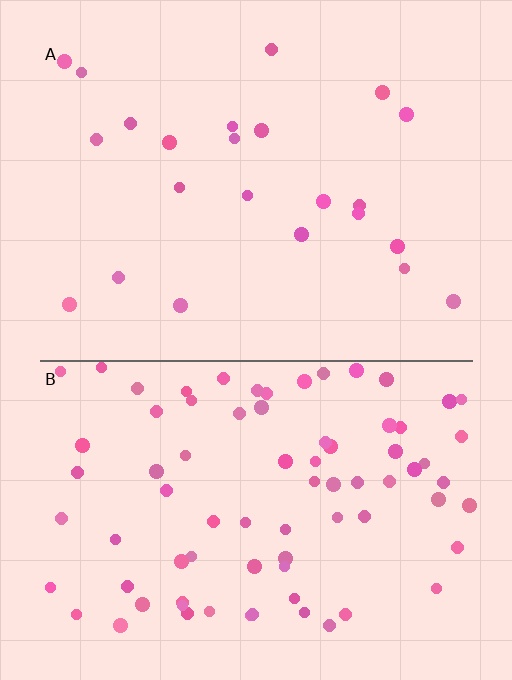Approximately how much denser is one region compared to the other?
Approximately 3.4× — region B over region A.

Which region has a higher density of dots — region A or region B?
B (the bottom).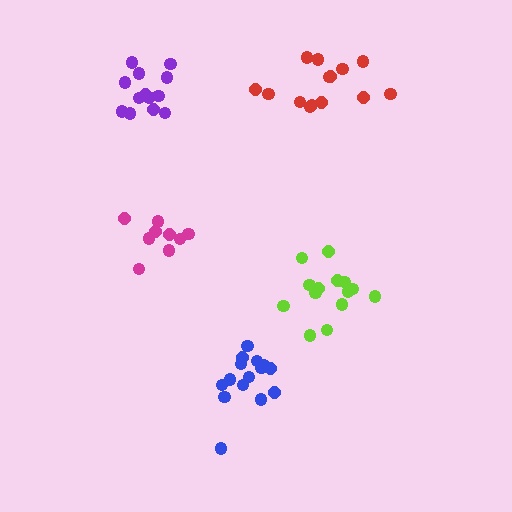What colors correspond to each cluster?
The clusters are colored: purple, lime, magenta, blue, red.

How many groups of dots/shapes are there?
There are 5 groups.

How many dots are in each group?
Group 1: 13 dots, Group 2: 14 dots, Group 3: 9 dots, Group 4: 15 dots, Group 5: 14 dots (65 total).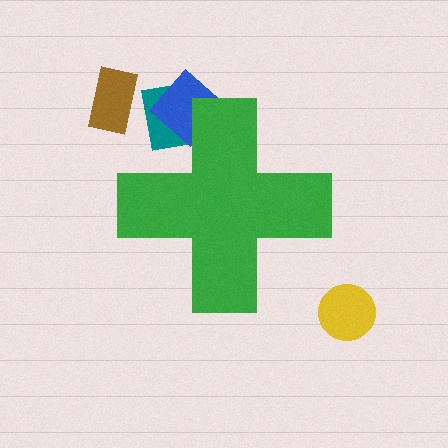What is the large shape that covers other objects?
A green cross.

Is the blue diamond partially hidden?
Yes, the blue diamond is partially hidden behind the green cross.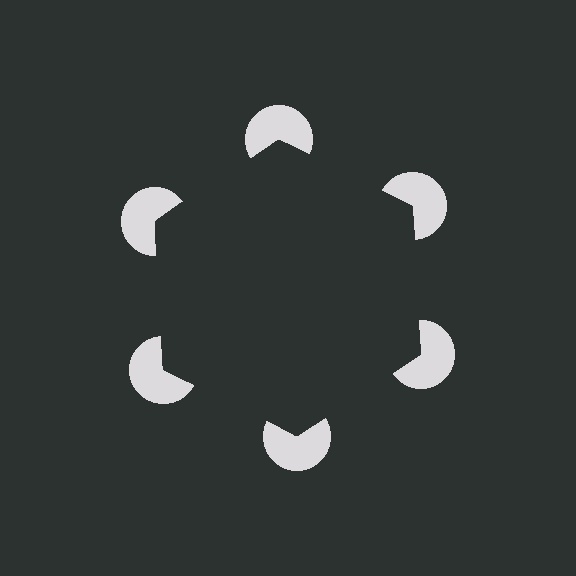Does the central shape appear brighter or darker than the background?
It typically appears slightly darker than the background, even though no actual brightness change is drawn.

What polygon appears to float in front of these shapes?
An illusory hexagon — its edges are inferred from the aligned wedge cuts in the pac-man discs, not physically drawn.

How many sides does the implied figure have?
6 sides.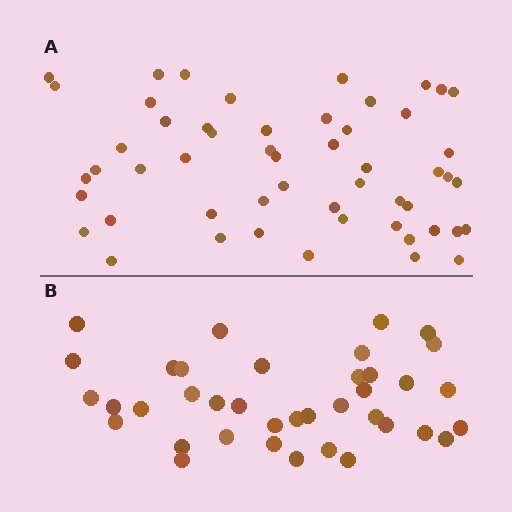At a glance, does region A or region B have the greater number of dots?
Region A (the top region) has more dots.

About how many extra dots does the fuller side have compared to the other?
Region A has approximately 15 more dots than region B.